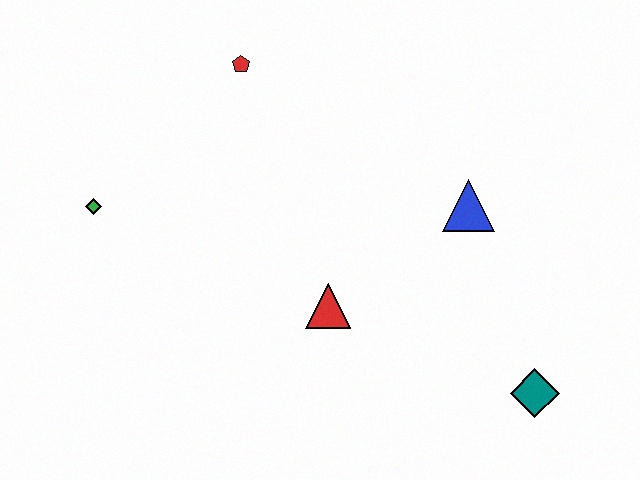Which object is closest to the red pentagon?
The green diamond is closest to the red pentagon.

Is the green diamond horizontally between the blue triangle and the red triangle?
No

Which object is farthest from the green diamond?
The teal diamond is farthest from the green diamond.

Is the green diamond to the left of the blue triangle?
Yes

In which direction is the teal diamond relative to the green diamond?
The teal diamond is to the right of the green diamond.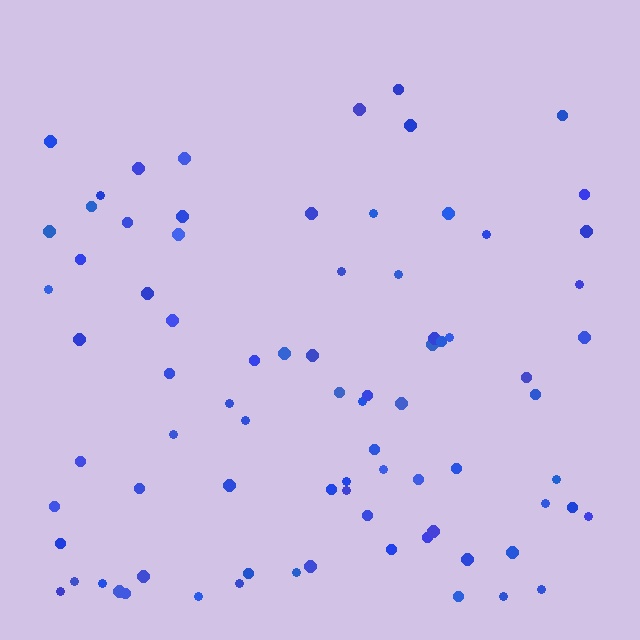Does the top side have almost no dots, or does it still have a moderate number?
Still a moderate number, just noticeably fewer than the bottom.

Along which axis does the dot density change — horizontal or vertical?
Vertical.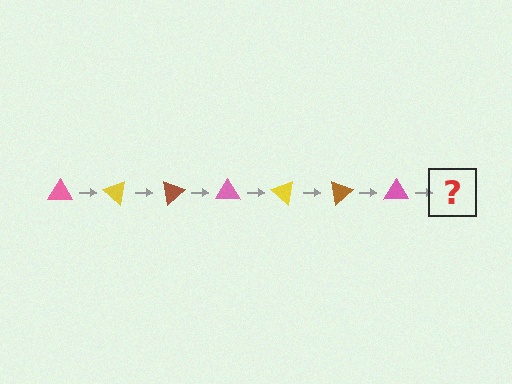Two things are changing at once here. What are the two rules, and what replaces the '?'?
The two rules are that it rotates 40 degrees each step and the color cycles through pink, yellow, and brown. The '?' should be a yellow triangle, rotated 280 degrees from the start.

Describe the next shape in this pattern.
It should be a yellow triangle, rotated 280 degrees from the start.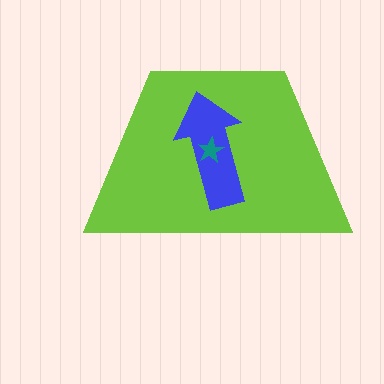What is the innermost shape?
The teal star.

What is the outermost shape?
The lime trapezoid.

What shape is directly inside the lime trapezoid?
The blue arrow.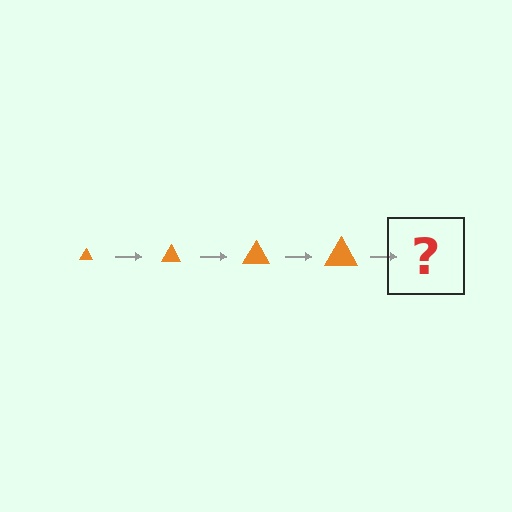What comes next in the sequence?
The next element should be an orange triangle, larger than the previous one.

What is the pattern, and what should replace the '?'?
The pattern is that the triangle gets progressively larger each step. The '?' should be an orange triangle, larger than the previous one.